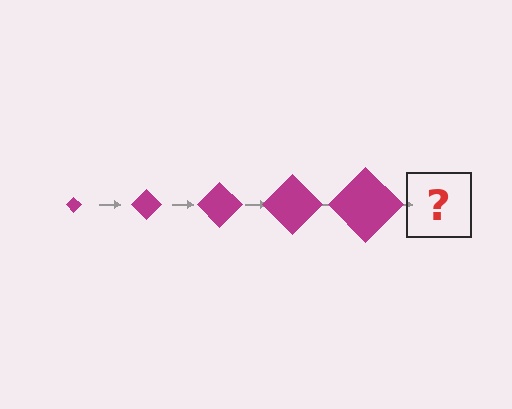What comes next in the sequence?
The next element should be a magenta diamond, larger than the previous one.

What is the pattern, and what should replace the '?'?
The pattern is that the diamond gets progressively larger each step. The '?' should be a magenta diamond, larger than the previous one.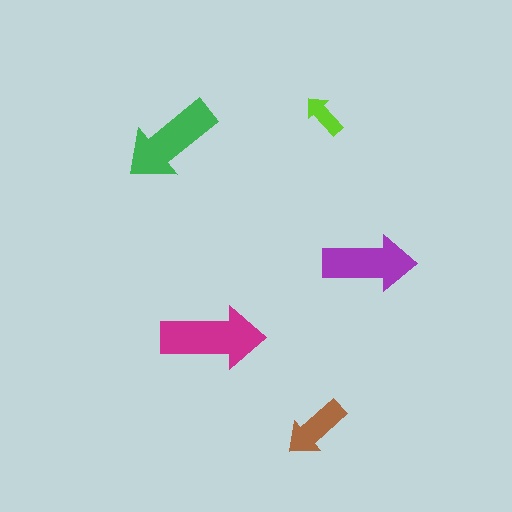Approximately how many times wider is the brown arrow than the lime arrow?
About 1.5 times wider.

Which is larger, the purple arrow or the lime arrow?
The purple one.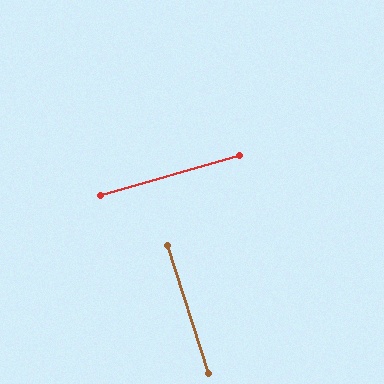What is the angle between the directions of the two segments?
Approximately 88 degrees.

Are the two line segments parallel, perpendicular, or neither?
Perpendicular — they meet at approximately 88°.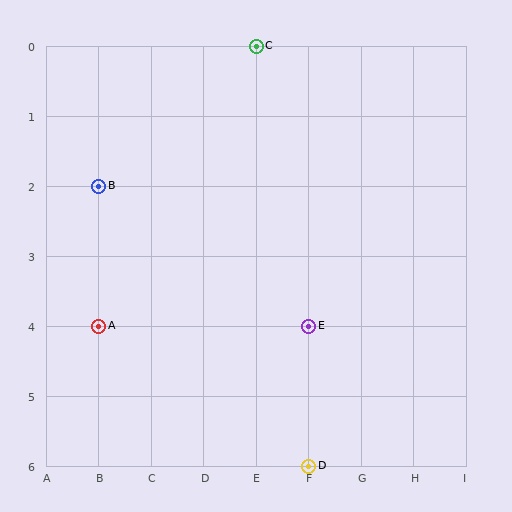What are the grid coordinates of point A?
Point A is at grid coordinates (B, 4).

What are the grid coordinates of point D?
Point D is at grid coordinates (F, 6).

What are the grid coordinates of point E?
Point E is at grid coordinates (F, 4).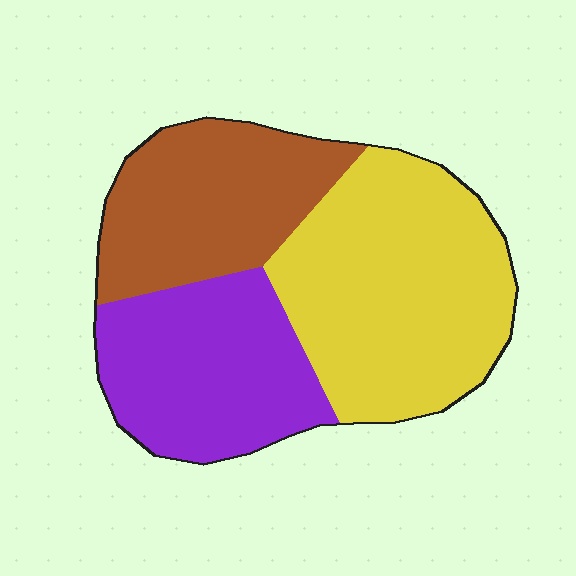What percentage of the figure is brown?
Brown covers around 30% of the figure.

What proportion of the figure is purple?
Purple covers roughly 30% of the figure.